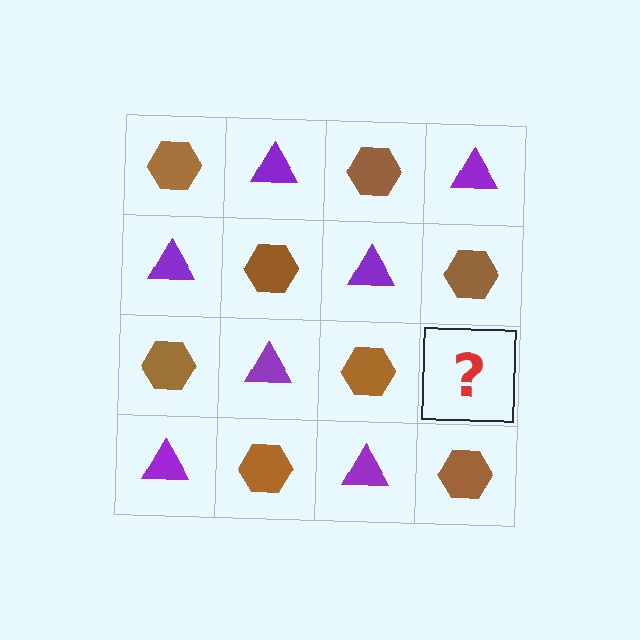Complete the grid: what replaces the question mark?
The question mark should be replaced with a purple triangle.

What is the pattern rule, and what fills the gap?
The rule is that it alternates brown hexagon and purple triangle in a checkerboard pattern. The gap should be filled with a purple triangle.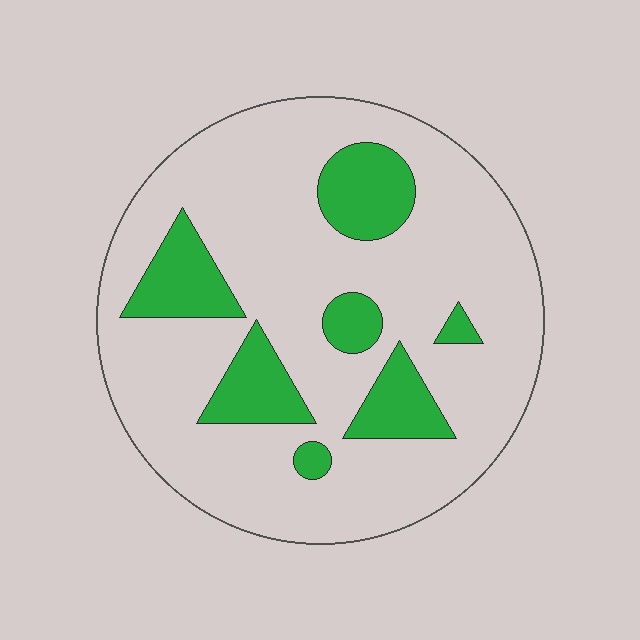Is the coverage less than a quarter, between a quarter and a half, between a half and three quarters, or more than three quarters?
Less than a quarter.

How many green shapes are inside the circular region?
7.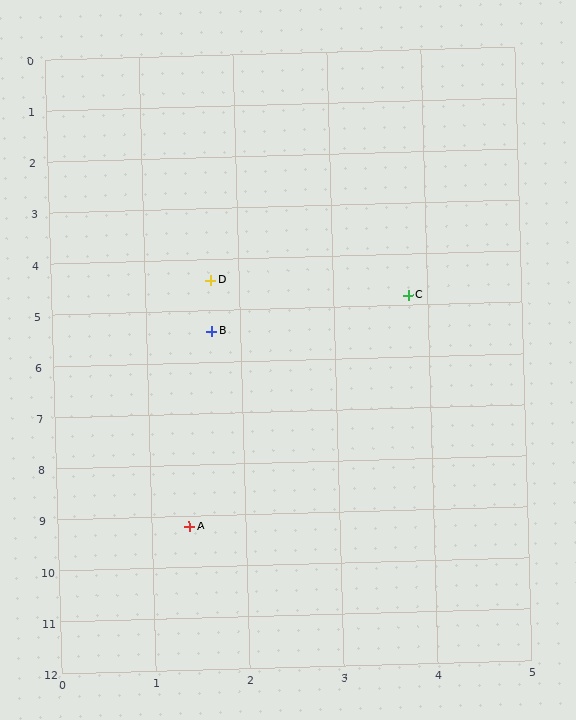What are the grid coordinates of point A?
Point A is at approximately (1.4, 9.2).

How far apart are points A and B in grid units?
Points A and B are about 3.8 grid units apart.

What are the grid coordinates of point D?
Point D is at approximately (1.7, 4.4).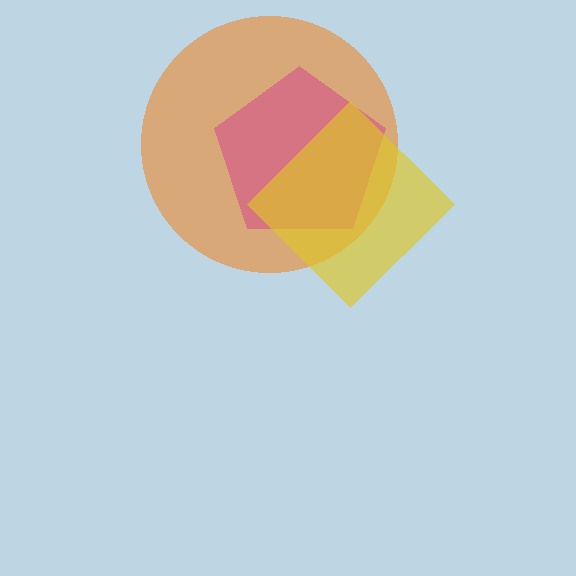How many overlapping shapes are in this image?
There are 3 overlapping shapes in the image.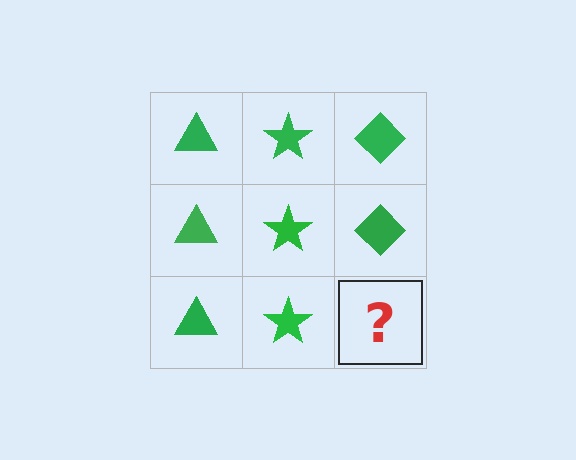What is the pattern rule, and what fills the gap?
The rule is that each column has a consistent shape. The gap should be filled with a green diamond.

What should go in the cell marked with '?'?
The missing cell should contain a green diamond.